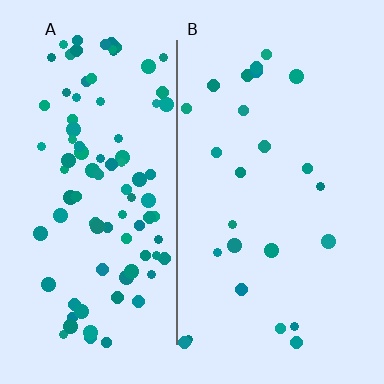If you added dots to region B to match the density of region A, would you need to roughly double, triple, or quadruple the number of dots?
Approximately quadruple.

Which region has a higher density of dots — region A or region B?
A (the left).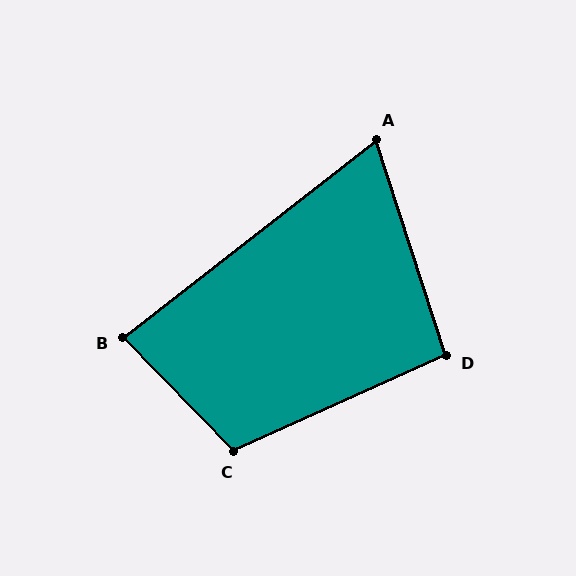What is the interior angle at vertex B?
Approximately 84 degrees (acute).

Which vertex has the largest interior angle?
C, at approximately 110 degrees.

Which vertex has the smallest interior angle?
A, at approximately 70 degrees.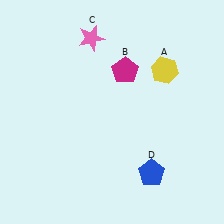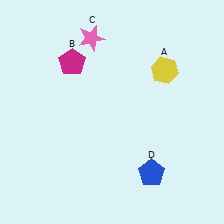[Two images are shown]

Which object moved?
The magenta pentagon (B) moved left.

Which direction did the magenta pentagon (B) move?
The magenta pentagon (B) moved left.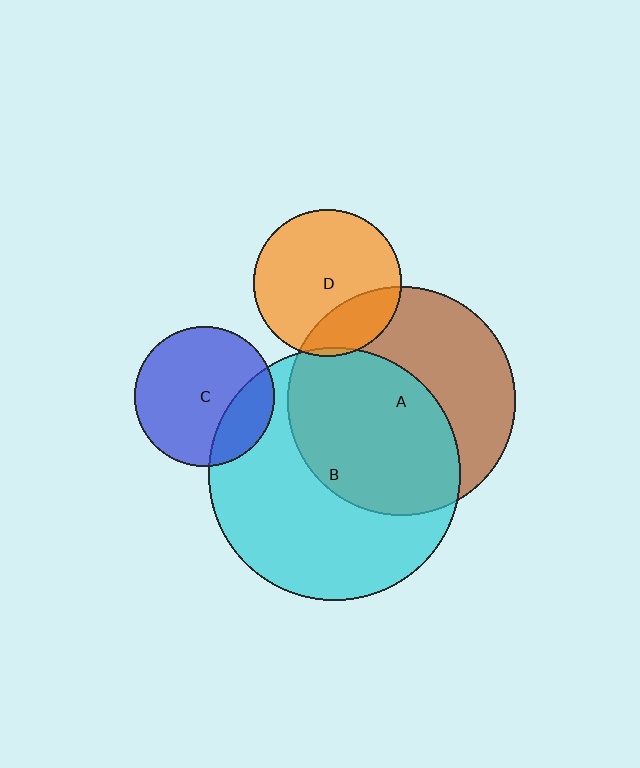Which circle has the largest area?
Circle B (cyan).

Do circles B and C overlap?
Yes.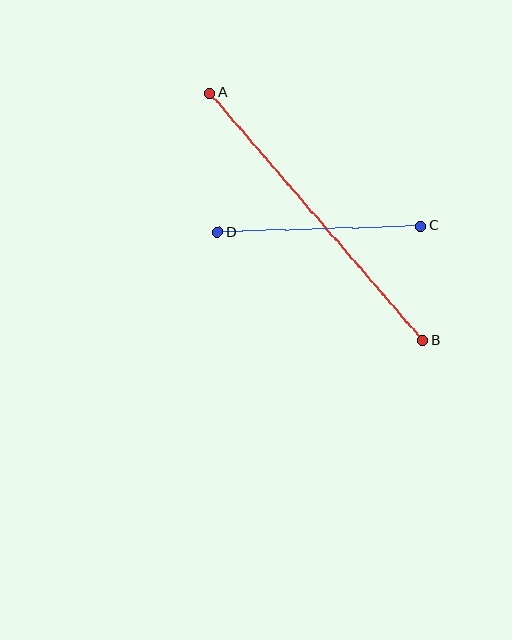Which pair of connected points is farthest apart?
Points A and B are farthest apart.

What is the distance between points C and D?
The distance is approximately 203 pixels.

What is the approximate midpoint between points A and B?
The midpoint is at approximately (316, 217) pixels.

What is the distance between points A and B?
The distance is approximately 327 pixels.